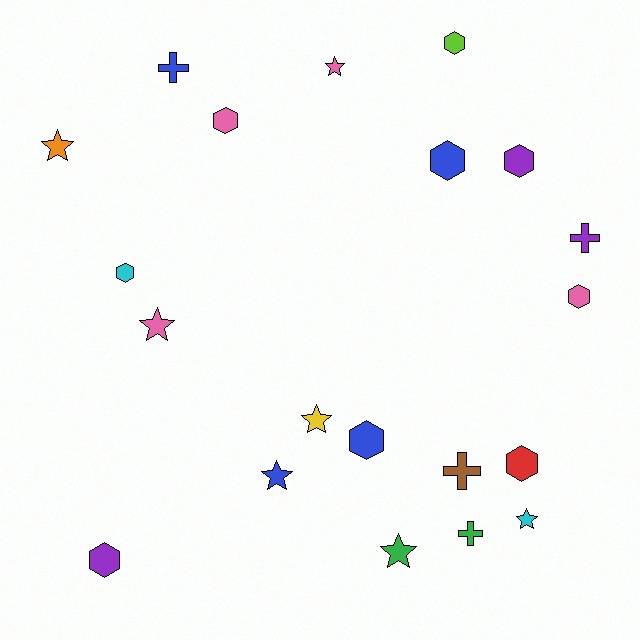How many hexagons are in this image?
There are 9 hexagons.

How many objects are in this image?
There are 20 objects.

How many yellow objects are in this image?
There is 1 yellow object.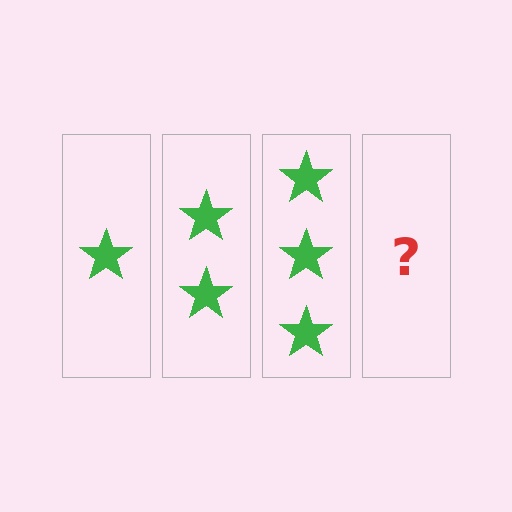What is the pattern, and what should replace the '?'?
The pattern is that each step adds one more star. The '?' should be 4 stars.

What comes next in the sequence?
The next element should be 4 stars.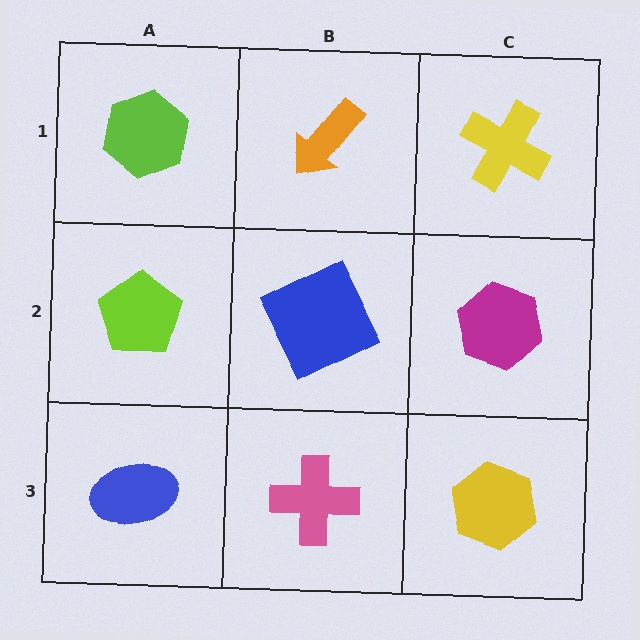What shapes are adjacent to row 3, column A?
A lime pentagon (row 2, column A), a pink cross (row 3, column B).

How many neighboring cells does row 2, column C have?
3.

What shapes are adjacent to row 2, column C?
A yellow cross (row 1, column C), a yellow hexagon (row 3, column C), a blue square (row 2, column B).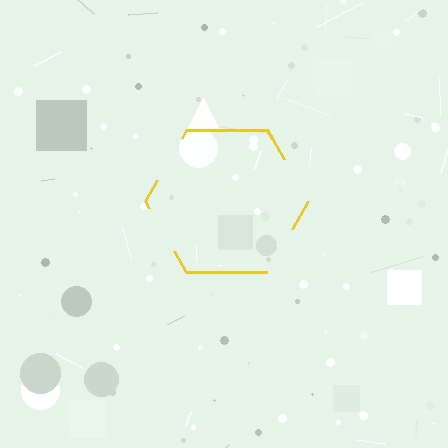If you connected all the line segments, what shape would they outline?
They would outline a hexagon.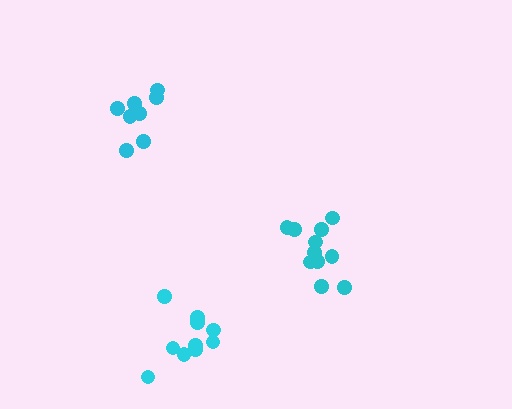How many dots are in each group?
Group 1: 11 dots, Group 2: 11 dots, Group 3: 8 dots (30 total).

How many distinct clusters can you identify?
There are 3 distinct clusters.